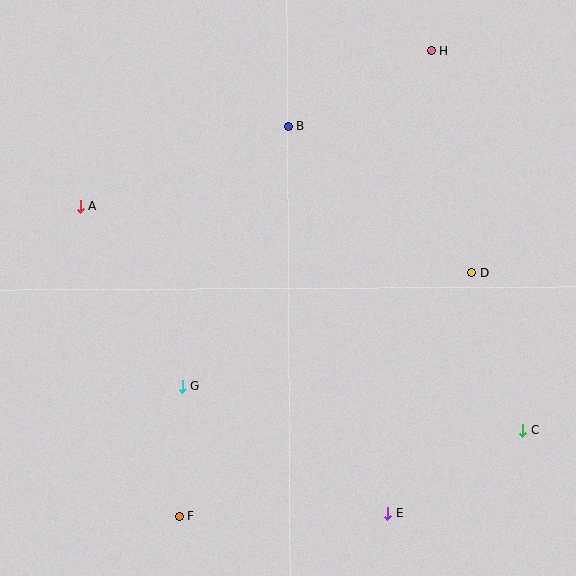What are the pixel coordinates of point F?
Point F is at (180, 516).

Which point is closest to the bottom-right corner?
Point C is closest to the bottom-right corner.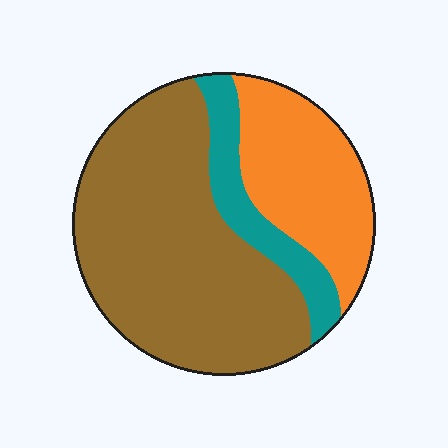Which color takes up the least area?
Teal, at roughly 15%.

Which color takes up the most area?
Brown, at roughly 60%.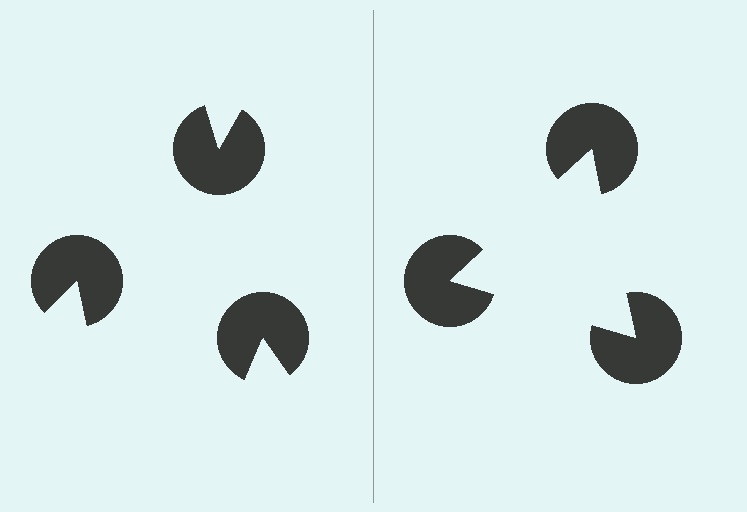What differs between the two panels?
The pac-man discs are positioned identically on both sides; only the wedge orientations differ. On the right they align to a triangle; on the left they are misaligned.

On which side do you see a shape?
An illusory triangle appears on the right side. On the left side the wedge cuts are rotated, so no coherent shape forms.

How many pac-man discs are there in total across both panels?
6 — 3 on each side.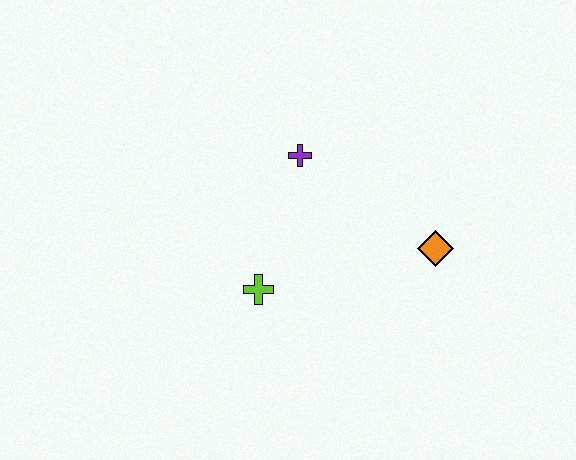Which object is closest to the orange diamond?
The purple cross is closest to the orange diamond.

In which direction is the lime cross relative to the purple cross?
The lime cross is below the purple cross.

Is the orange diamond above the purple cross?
No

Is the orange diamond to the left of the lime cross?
No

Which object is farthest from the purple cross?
The orange diamond is farthest from the purple cross.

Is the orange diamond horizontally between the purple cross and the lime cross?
No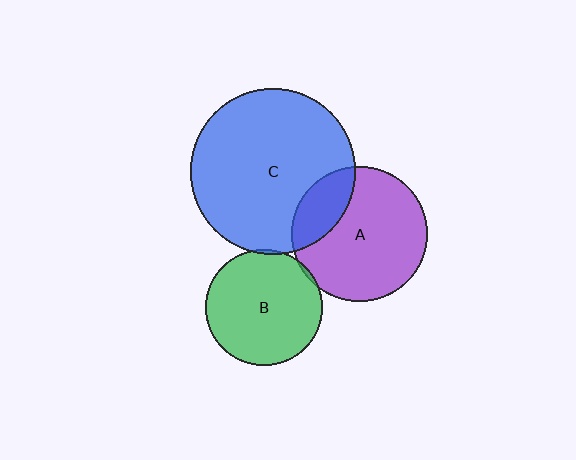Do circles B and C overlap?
Yes.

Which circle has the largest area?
Circle C (blue).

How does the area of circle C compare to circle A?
Approximately 1.5 times.